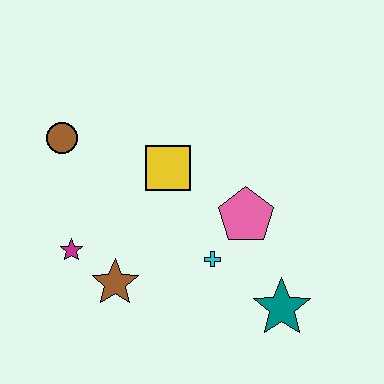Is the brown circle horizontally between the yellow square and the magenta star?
No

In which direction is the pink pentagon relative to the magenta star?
The pink pentagon is to the right of the magenta star.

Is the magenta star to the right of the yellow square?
No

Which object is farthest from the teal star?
The brown circle is farthest from the teal star.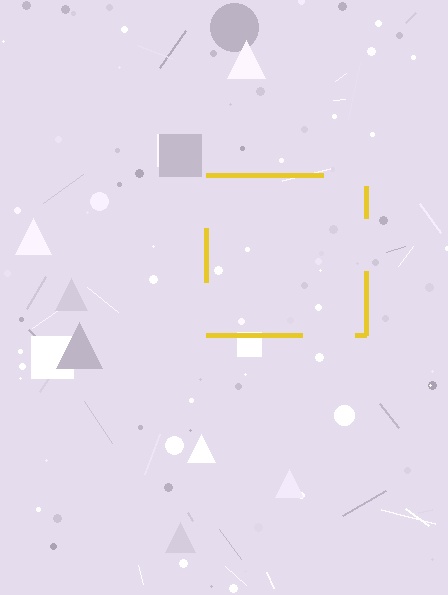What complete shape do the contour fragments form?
The contour fragments form a square.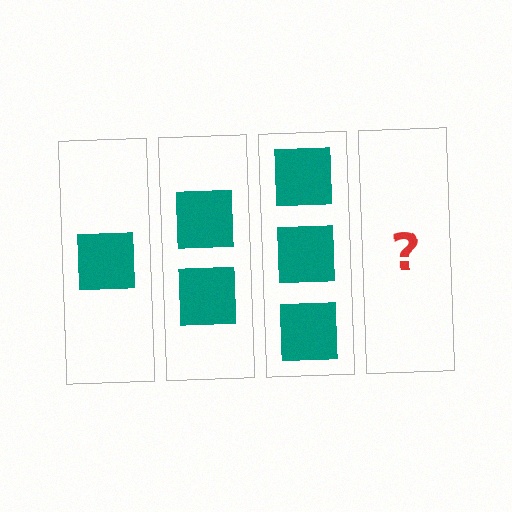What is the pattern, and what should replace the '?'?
The pattern is that each step adds one more square. The '?' should be 4 squares.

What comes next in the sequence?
The next element should be 4 squares.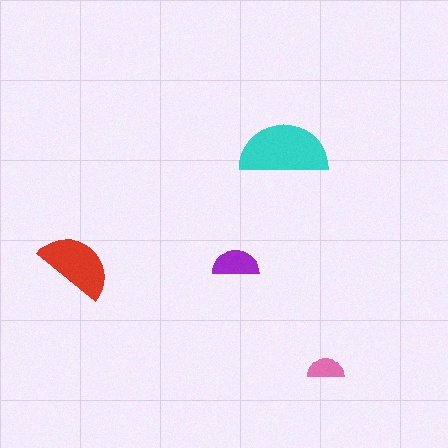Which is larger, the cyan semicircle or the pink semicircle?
The cyan one.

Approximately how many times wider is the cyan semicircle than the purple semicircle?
About 2 times wider.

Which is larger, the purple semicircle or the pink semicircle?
The purple one.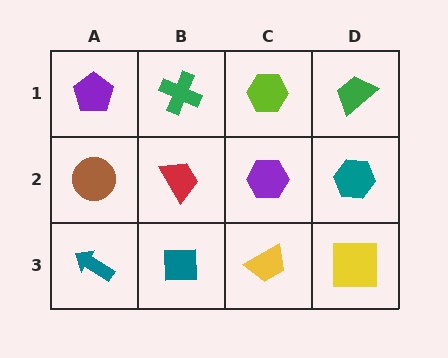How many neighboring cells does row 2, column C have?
4.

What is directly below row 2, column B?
A teal square.